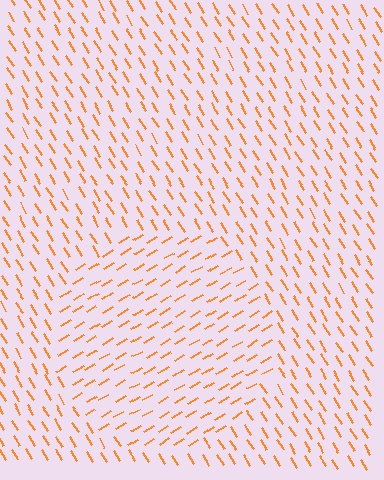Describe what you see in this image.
The image is filled with small orange line segments. A circle region in the image has lines oriented differently from the surrounding lines, creating a visible texture boundary.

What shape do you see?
I see a circle.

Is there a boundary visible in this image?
Yes, there is a texture boundary formed by a change in line orientation.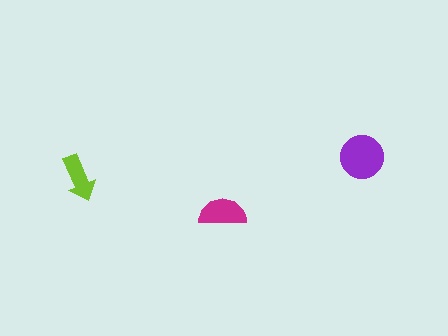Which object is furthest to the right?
The purple circle is rightmost.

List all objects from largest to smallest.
The purple circle, the magenta semicircle, the lime arrow.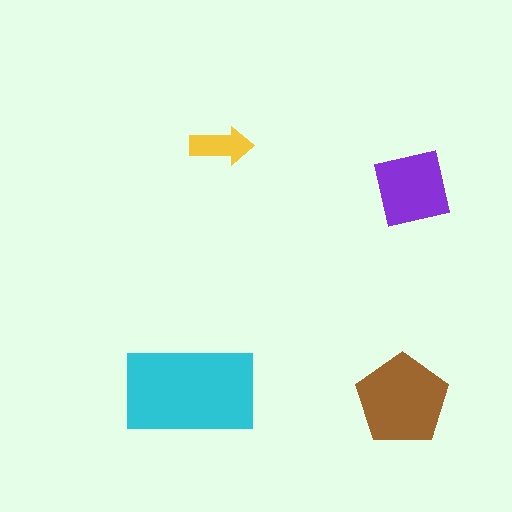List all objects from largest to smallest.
The cyan rectangle, the brown pentagon, the purple square, the yellow arrow.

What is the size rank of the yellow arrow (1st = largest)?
4th.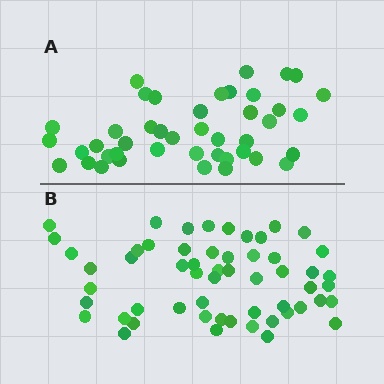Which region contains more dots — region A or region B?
Region B (the bottom region) has more dots.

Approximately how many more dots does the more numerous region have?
Region B has approximately 15 more dots than region A.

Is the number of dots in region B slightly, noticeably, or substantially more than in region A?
Region B has noticeably more, but not dramatically so. The ratio is roughly 1.3 to 1.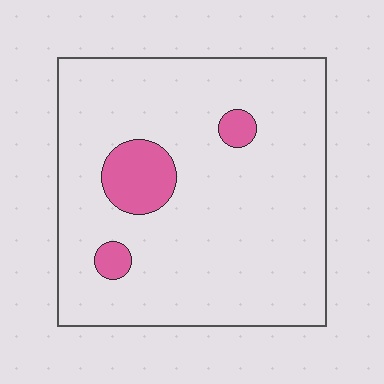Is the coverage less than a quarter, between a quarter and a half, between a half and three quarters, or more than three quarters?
Less than a quarter.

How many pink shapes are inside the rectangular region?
3.